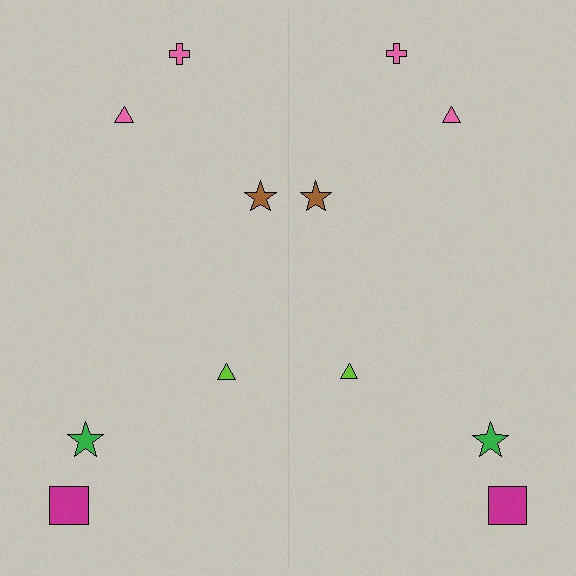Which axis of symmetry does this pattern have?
The pattern has a vertical axis of symmetry running through the center of the image.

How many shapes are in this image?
There are 12 shapes in this image.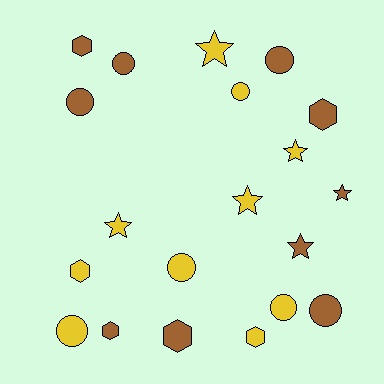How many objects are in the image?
There are 20 objects.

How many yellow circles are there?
There are 4 yellow circles.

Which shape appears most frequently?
Circle, with 8 objects.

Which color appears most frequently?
Brown, with 10 objects.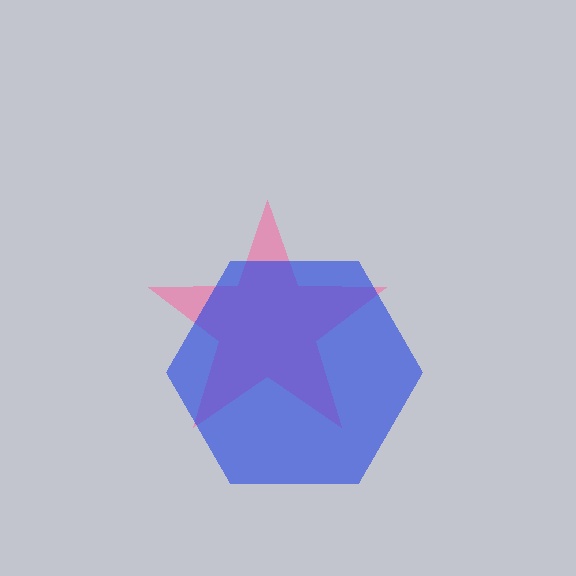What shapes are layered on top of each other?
The layered shapes are: a pink star, a blue hexagon.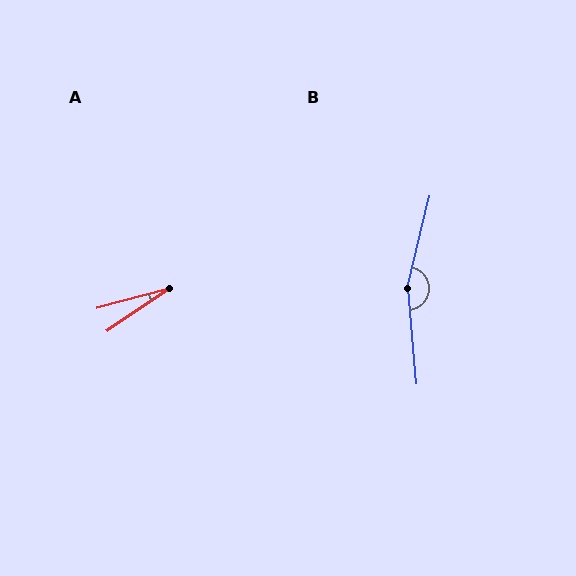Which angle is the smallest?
A, at approximately 19 degrees.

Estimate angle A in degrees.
Approximately 19 degrees.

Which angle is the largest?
B, at approximately 161 degrees.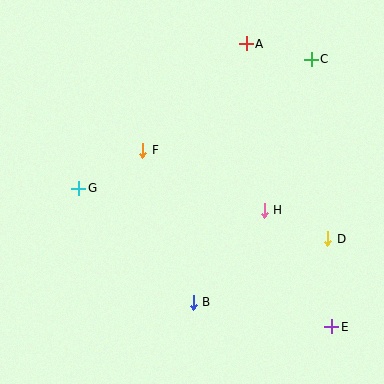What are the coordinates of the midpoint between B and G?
The midpoint between B and G is at (136, 245).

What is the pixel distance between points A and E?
The distance between A and E is 296 pixels.